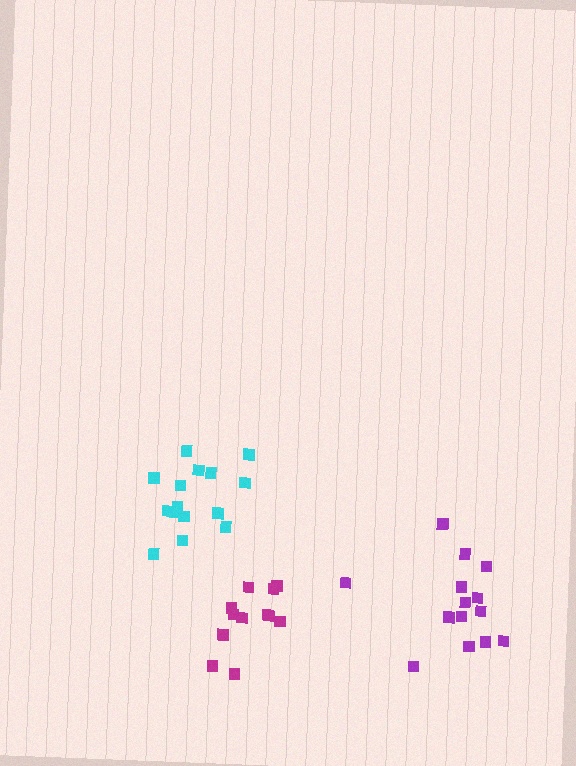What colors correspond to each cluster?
The clusters are colored: magenta, cyan, purple.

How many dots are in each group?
Group 1: 12 dots, Group 2: 15 dots, Group 3: 14 dots (41 total).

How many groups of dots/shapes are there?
There are 3 groups.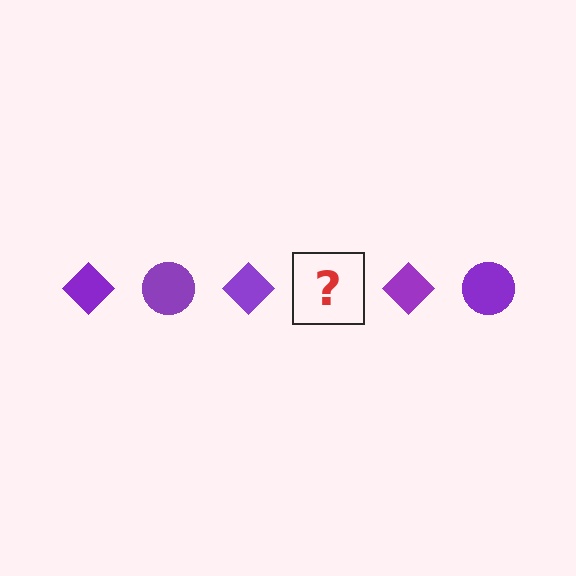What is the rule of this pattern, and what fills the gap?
The rule is that the pattern cycles through diamond, circle shapes in purple. The gap should be filled with a purple circle.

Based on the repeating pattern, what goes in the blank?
The blank should be a purple circle.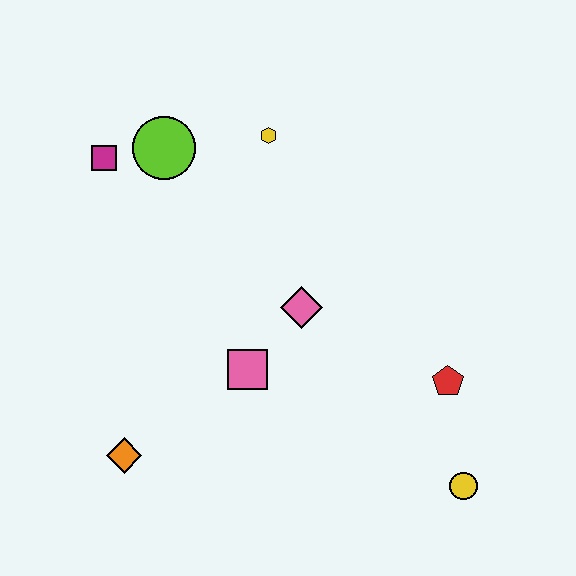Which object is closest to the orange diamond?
The pink square is closest to the orange diamond.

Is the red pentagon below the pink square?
Yes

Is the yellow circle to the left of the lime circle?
No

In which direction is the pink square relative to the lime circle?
The pink square is below the lime circle.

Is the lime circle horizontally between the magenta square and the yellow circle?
Yes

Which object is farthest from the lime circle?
The yellow circle is farthest from the lime circle.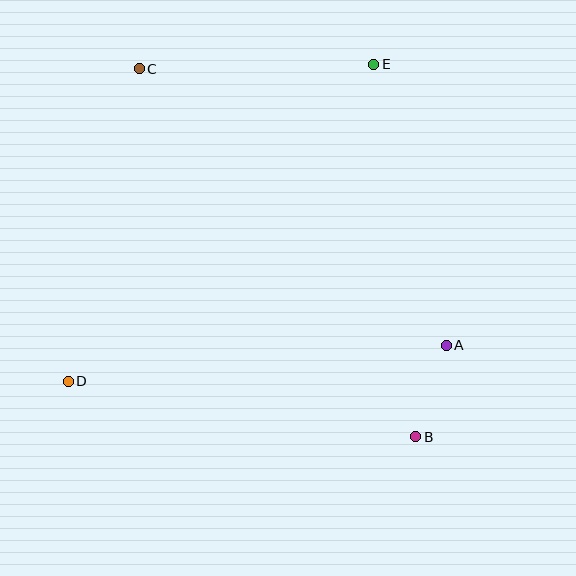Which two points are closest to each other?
Points A and B are closest to each other.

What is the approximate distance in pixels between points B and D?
The distance between B and D is approximately 352 pixels.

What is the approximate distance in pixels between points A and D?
The distance between A and D is approximately 380 pixels.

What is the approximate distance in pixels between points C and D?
The distance between C and D is approximately 320 pixels.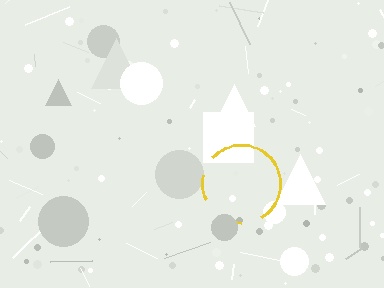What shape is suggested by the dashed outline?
The dashed outline suggests a circle.